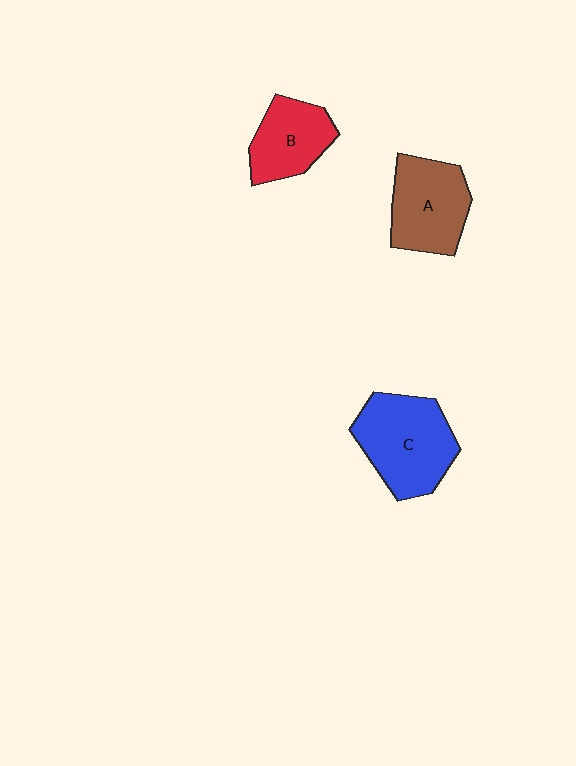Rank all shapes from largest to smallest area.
From largest to smallest: C (blue), A (brown), B (red).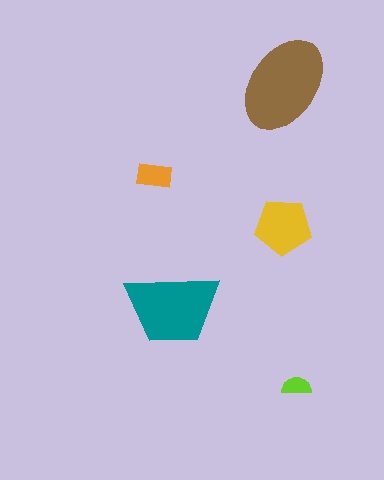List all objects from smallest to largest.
The lime semicircle, the orange rectangle, the yellow pentagon, the teal trapezoid, the brown ellipse.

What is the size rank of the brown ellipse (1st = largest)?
1st.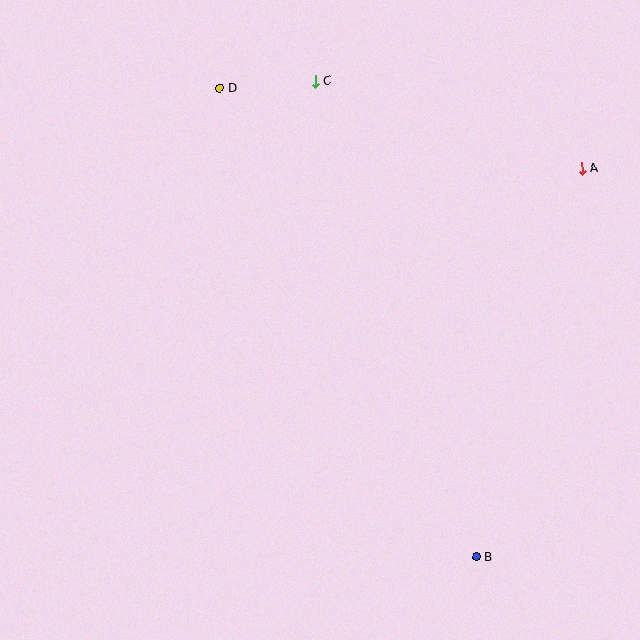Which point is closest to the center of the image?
Point C at (315, 81) is closest to the center.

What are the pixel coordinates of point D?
Point D is at (220, 89).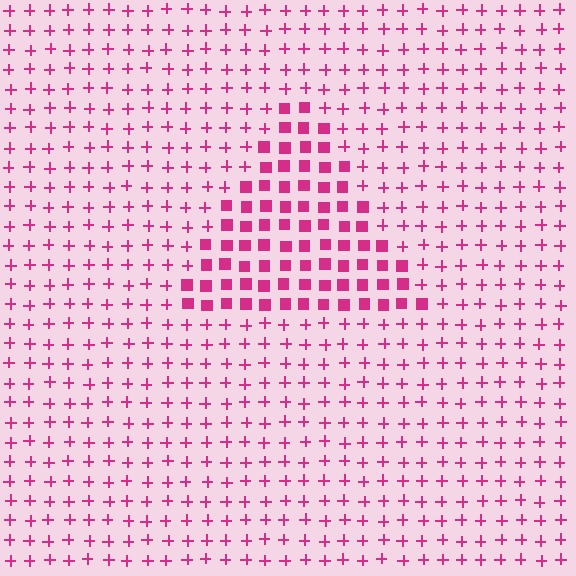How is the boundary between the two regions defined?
The boundary is defined by a change in element shape: squares inside vs. plus signs outside. All elements share the same color and spacing.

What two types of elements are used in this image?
The image uses squares inside the triangle region and plus signs outside it.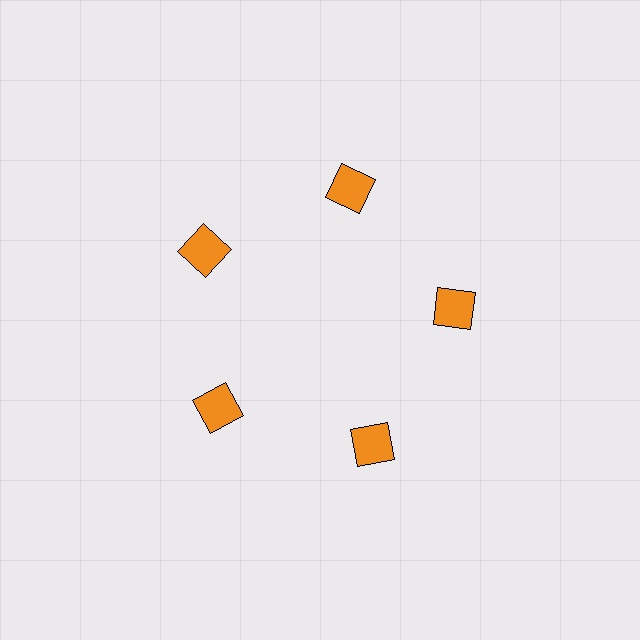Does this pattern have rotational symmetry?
Yes, this pattern has 5-fold rotational symmetry. It looks the same after rotating 72 degrees around the center.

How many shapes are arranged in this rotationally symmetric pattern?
There are 5 shapes, arranged in 5 groups of 1.